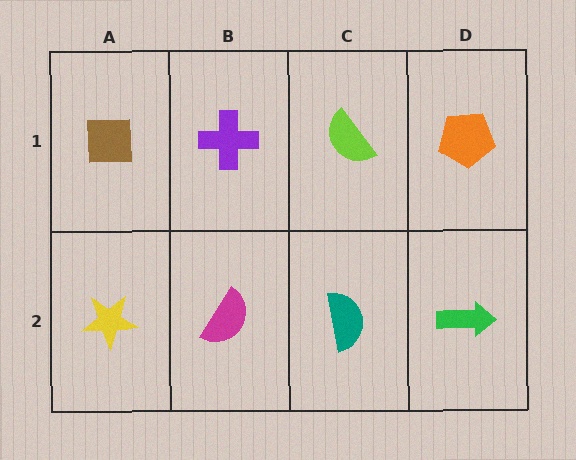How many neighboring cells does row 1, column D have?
2.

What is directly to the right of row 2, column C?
A green arrow.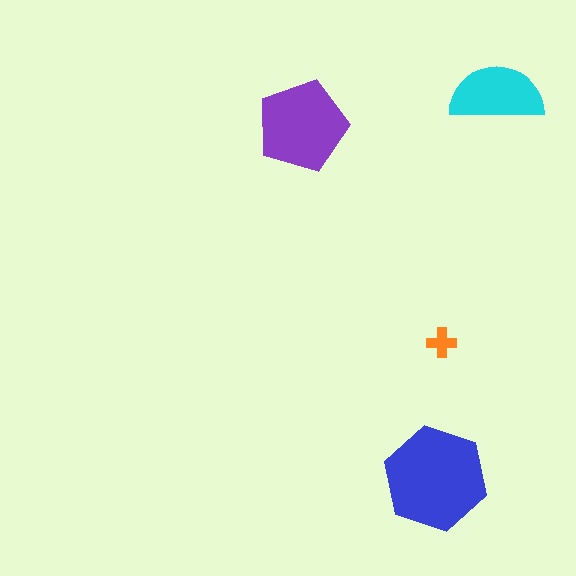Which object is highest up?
The cyan semicircle is topmost.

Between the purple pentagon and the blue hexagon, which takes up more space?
The blue hexagon.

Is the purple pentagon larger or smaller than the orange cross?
Larger.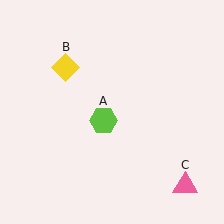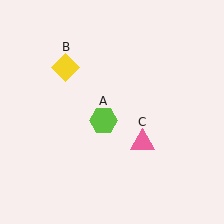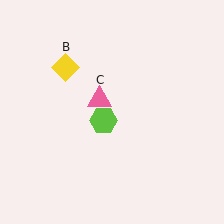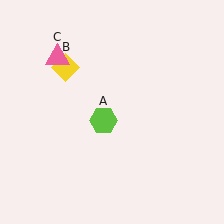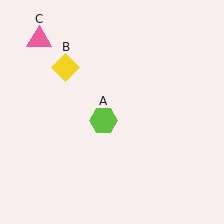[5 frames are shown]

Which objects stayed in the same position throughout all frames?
Lime hexagon (object A) and yellow diamond (object B) remained stationary.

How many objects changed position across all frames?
1 object changed position: pink triangle (object C).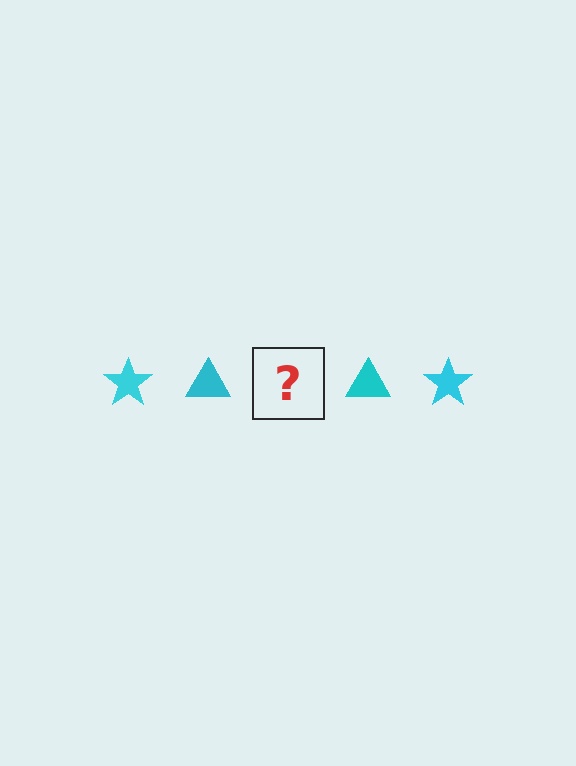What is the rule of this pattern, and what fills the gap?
The rule is that the pattern cycles through star, triangle shapes in cyan. The gap should be filled with a cyan star.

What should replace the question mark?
The question mark should be replaced with a cyan star.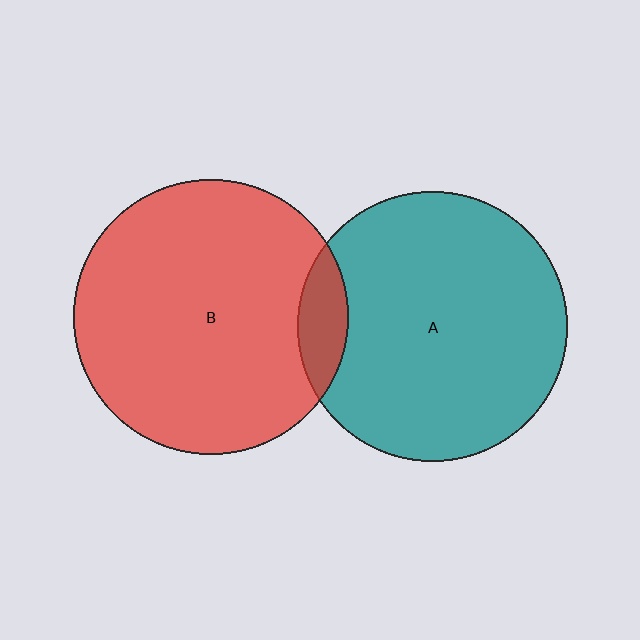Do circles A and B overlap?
Yes.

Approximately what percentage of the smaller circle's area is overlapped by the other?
Approximately 10%.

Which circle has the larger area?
Circle B (red).